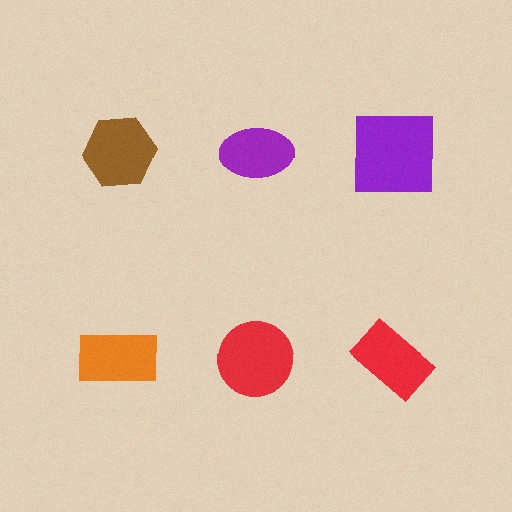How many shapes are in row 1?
3 shapes.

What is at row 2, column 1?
An orange rectangle.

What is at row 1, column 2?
A purple ellipse.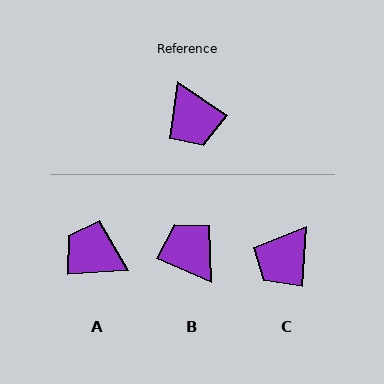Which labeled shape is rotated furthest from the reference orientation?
B, about 169 degrees away.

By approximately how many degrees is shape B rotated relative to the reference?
Approximately 169 degrees clockwise.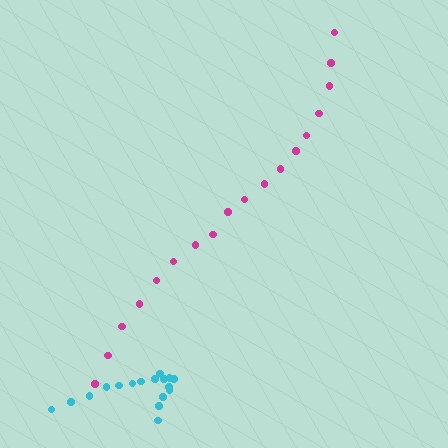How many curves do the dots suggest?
There are 2 distinct paths.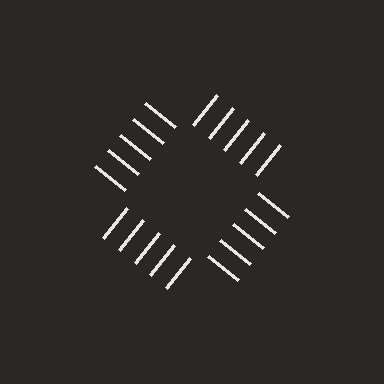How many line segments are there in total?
20 — 5 along each of the 4 edges.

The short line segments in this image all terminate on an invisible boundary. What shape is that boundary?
An illusory square — the line segments terminate on its edges but no continuous stroke is drawn.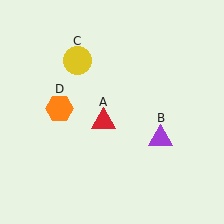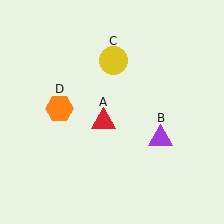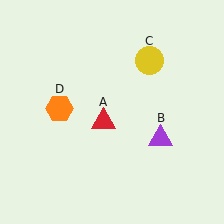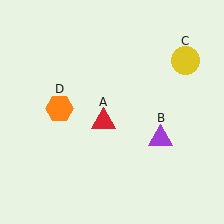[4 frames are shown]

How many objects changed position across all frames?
1 object changed position: yellow circle (object C).